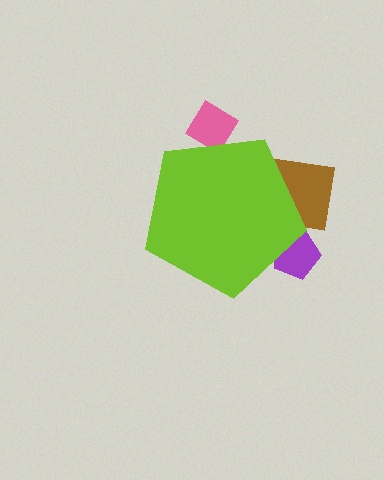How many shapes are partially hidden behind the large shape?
3 shapes are partially hidden.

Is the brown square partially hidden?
Yes, the brown square is partially hidden behind the lime pentagon.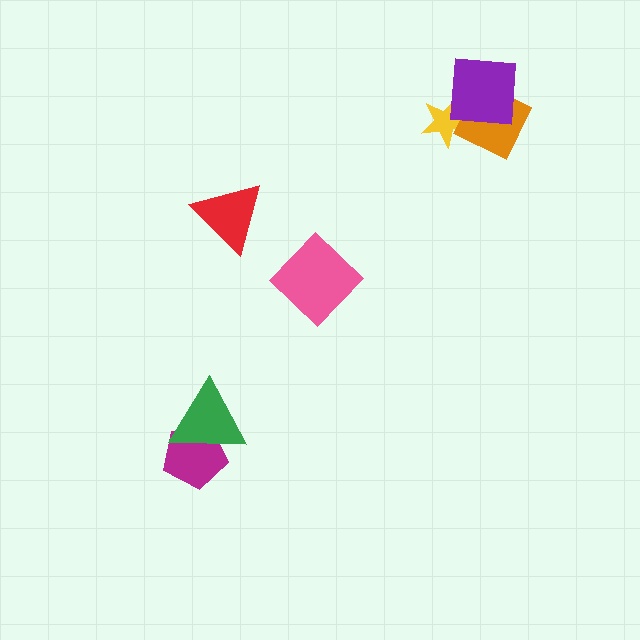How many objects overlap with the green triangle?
1 object overlaps with the green triangle.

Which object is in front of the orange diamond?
The purple square is in front of the orange diamond.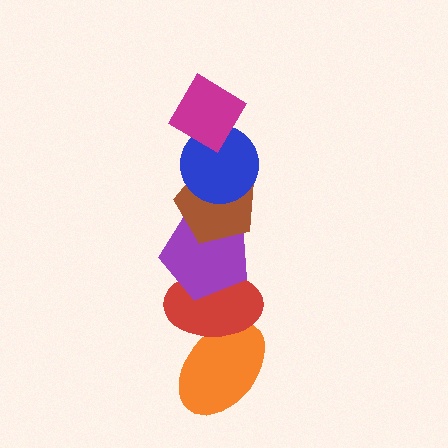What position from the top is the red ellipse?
The red ellipse is 5th from the top.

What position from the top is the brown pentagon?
The brown pentagon is 3rd from the top.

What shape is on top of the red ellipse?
The purple pentagon is on top of the red ellipse.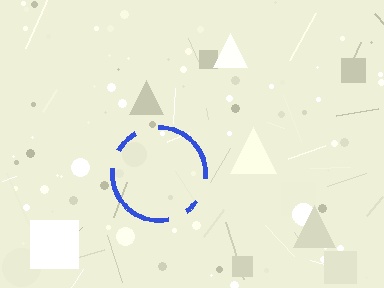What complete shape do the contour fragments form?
The contour fragments form a circle.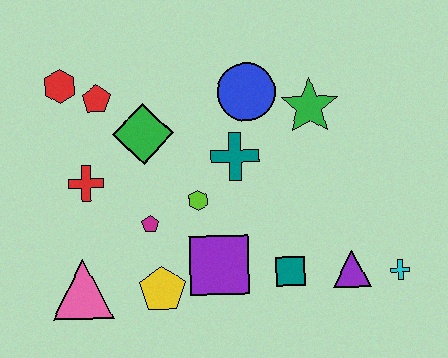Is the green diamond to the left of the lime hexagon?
Yes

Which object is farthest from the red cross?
The cyan cross is farthest from the red cross.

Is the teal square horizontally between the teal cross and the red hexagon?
No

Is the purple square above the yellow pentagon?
Yes